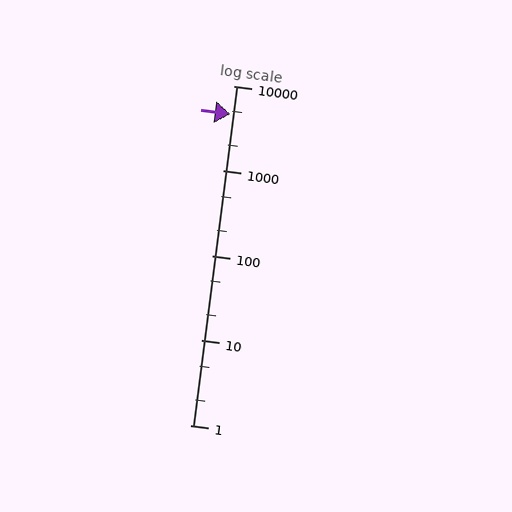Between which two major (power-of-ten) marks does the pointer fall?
The pointer is between 1000 and 10000.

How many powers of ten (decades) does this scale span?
The scale spans 4 decades, from 1 to 10000.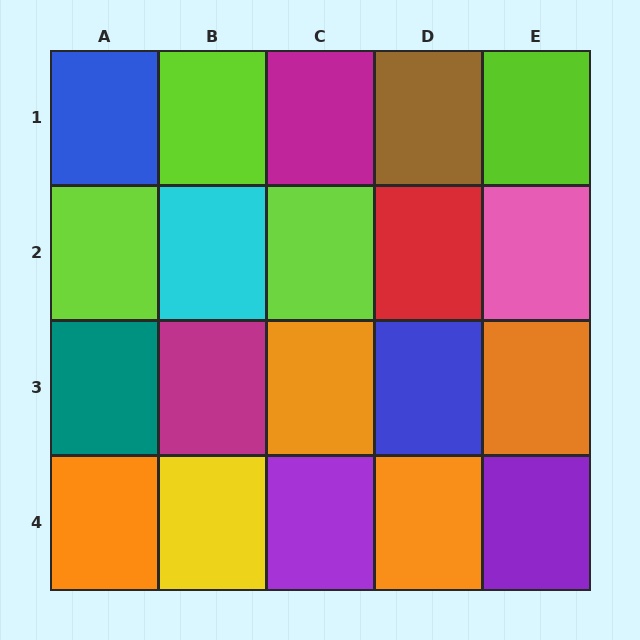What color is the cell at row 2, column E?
Pink.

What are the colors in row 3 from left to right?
Teal, magenta, orange, blue, orange.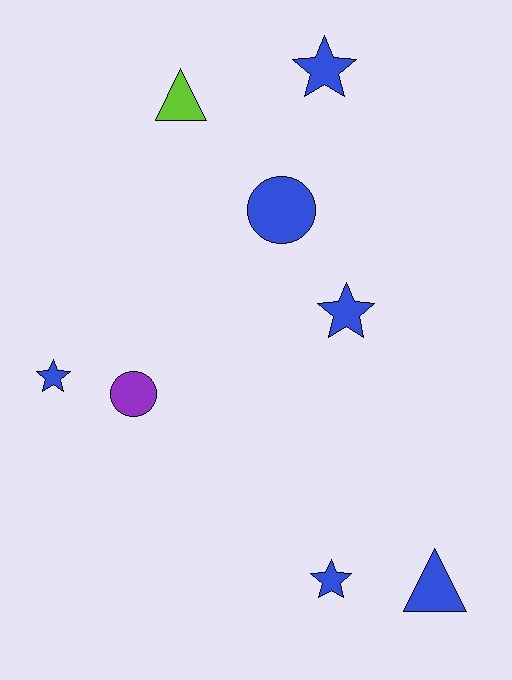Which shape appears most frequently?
Star, with 4 objects.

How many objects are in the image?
There are 8 objects.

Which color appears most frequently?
Blue, with 6 objects.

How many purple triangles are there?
There are no purple triangles.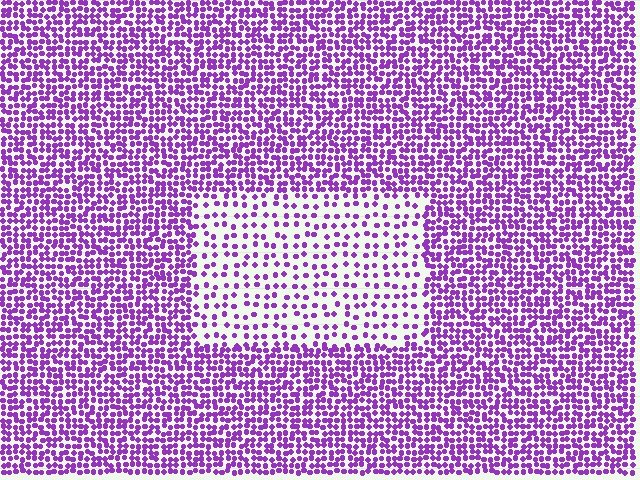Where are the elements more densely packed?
The elements are more densely packed outside the rectangle boundary.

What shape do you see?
I see a rectangle.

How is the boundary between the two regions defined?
The boundary is defined by a change in element density (approximately 2.4x ratio). All elements are the same color, size, and shape.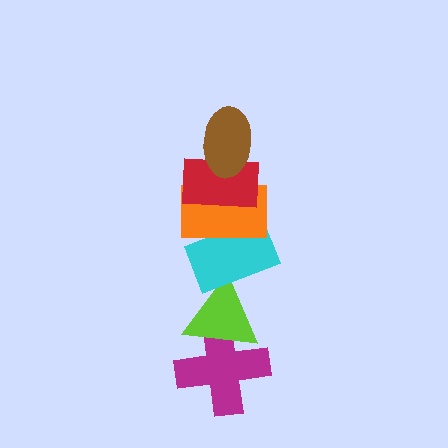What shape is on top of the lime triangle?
The cyan rectangle is on top of the lime triangle.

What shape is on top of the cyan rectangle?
The orange rectangle is on top of the cyan rectangle.